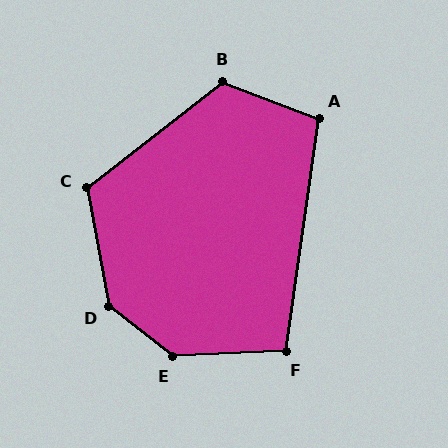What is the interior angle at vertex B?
Approximately 121 degrees (obtuse).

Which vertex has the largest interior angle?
E, at approximately 140 degrees.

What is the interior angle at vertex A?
Approximately 103 degrees (obtuse).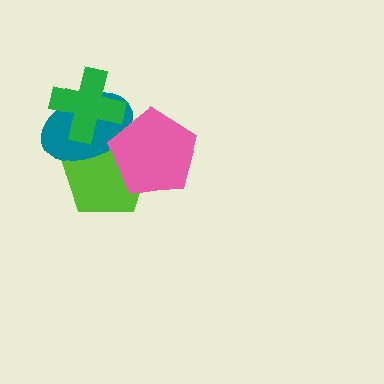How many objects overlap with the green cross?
2 objects overlap with the green cross.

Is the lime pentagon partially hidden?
Yes, it is partially covered by another shape.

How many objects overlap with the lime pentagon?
3 objects overlap with the lime pentagon.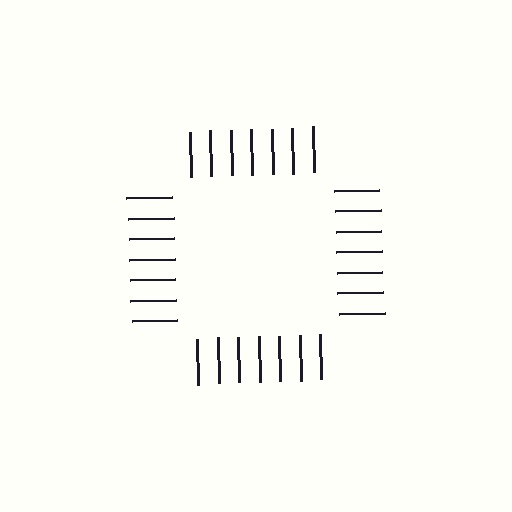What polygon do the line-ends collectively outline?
An illusory square — the line segments terminate on its edges but no continuous stroke is drawn.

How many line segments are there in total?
28 — 7 along each of the 4 edges.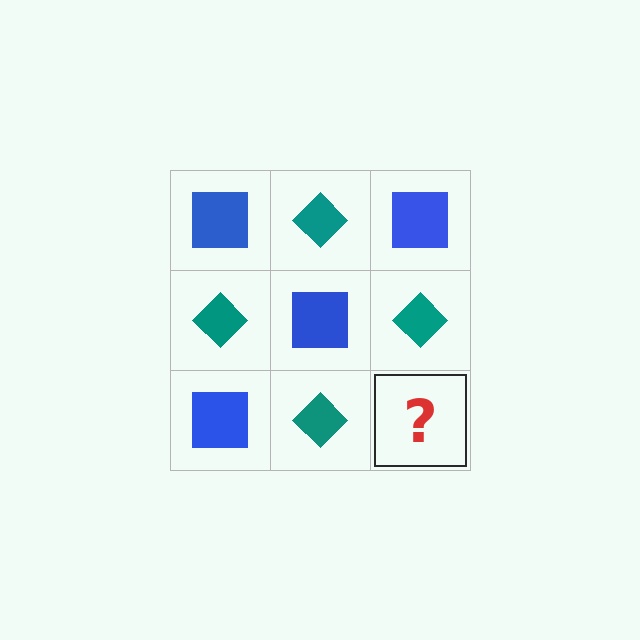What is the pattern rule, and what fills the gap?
The rule is that it alternates blue square and teal diamond in a checkerboard pattern. The gap should be filled with a blue square.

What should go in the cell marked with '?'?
The missing cell should contain a blue square.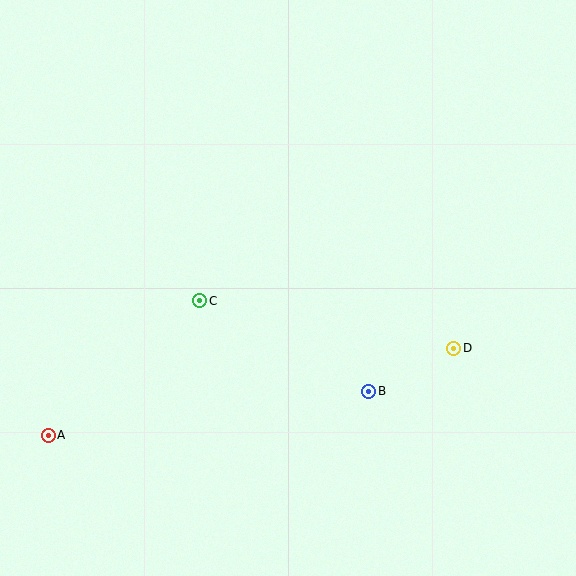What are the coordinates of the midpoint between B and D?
The midpoint between B and D is at (411, 370).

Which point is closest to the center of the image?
Point C at (200, 301) is closest to the center.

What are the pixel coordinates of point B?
Point B is at (369, 391).